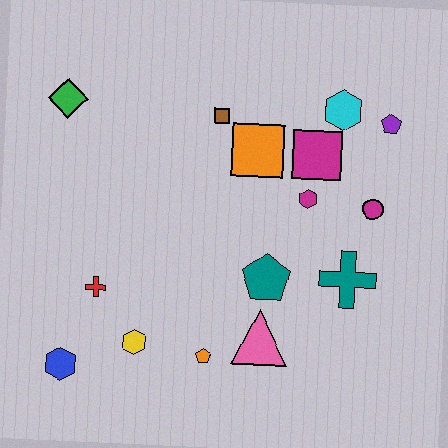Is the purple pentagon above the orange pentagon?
Yes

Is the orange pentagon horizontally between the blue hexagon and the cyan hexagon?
Yes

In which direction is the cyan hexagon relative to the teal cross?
The cyan hexagon is above the teal cross.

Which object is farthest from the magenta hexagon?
The blue hexagon is farthest from the magenta hexagon.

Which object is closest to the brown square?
The orange square is closest to the brown square.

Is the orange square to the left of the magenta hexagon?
Yes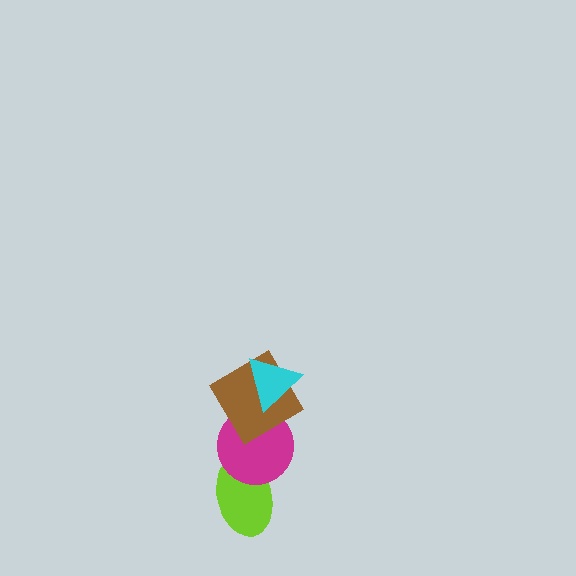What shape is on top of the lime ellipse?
The magenta circle is on top of the lime ellipse.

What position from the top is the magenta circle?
The magenta circle is 3rd from the top.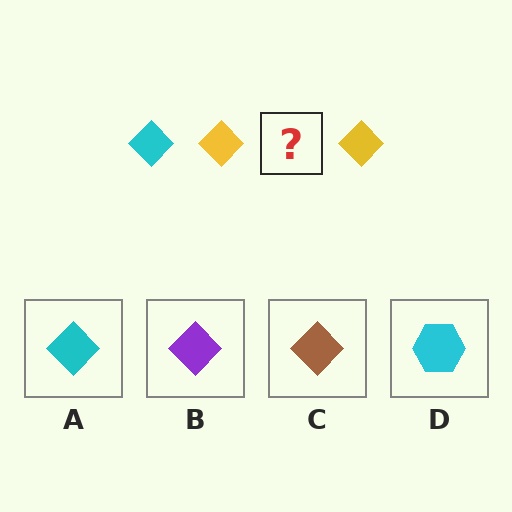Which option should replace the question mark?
Option A.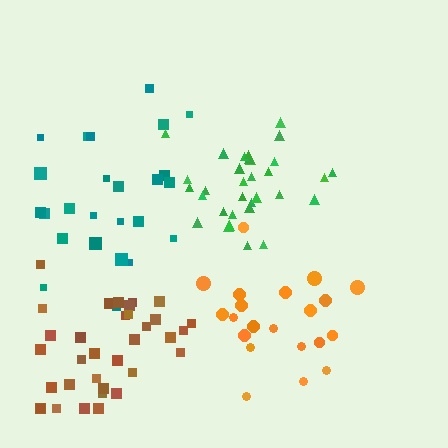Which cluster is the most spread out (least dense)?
Teal.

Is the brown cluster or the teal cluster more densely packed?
Brown.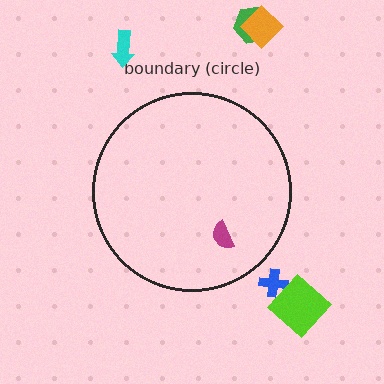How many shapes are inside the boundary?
1 inside, 5 outside.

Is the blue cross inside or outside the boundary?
Outside.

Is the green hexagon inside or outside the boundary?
Outside.